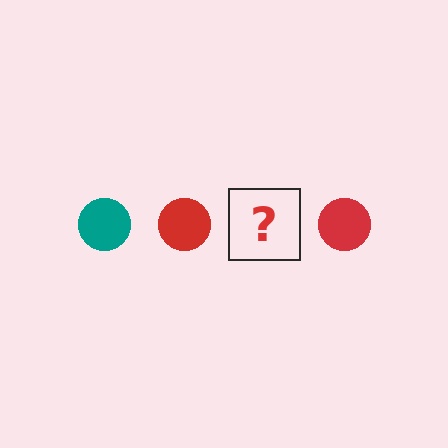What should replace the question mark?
The question mark should be replaced with a teal circle.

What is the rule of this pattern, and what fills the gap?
The rule is that the pattern cycles through teal, red circles. The gap should be filled with a teal circle.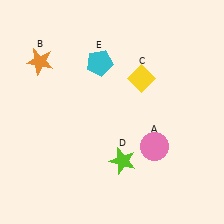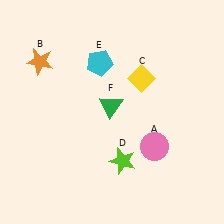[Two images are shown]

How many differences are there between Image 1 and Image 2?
There is 1 difference between the two images.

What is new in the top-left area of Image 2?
A green triangle (F) was added in the top-left area of Image 2.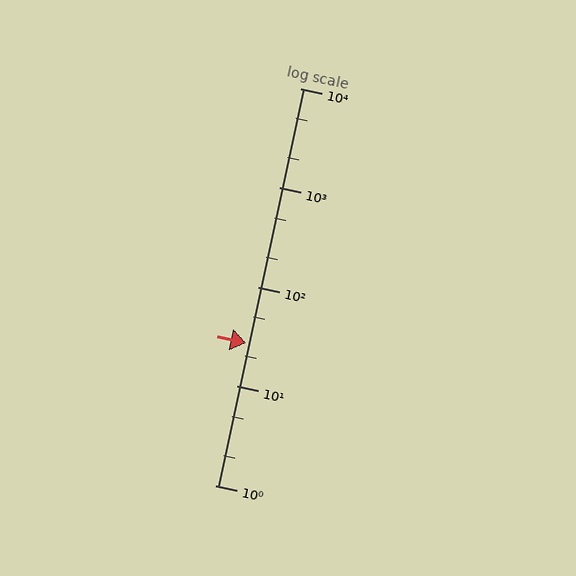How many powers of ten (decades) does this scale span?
The scale spans 4 decades, from 1 to 10000.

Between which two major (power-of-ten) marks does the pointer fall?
The pointer is between 10 and 100.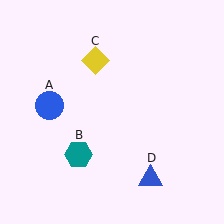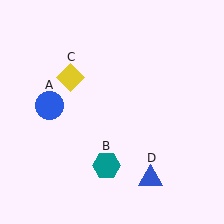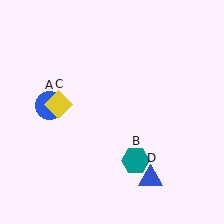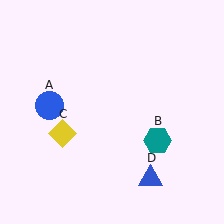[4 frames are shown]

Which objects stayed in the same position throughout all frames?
Blue circle (object A) and blue triangle (object D) remained stationary.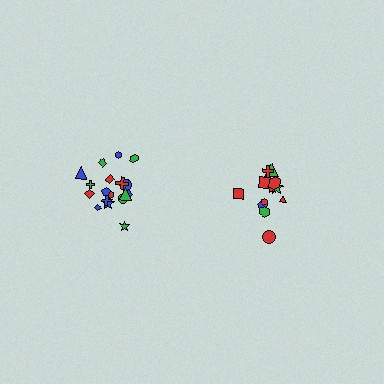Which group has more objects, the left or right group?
The left group.